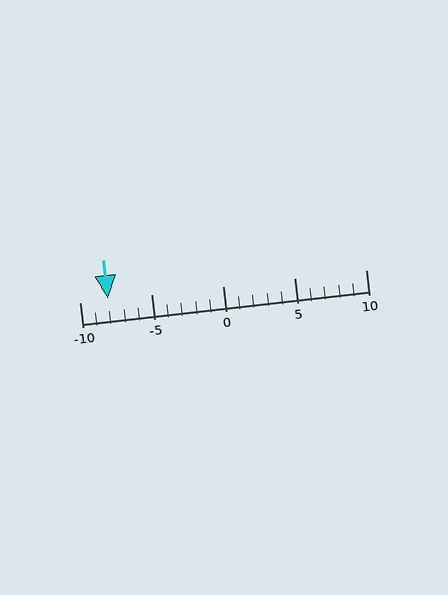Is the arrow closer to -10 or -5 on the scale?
The arrow is closer to -10.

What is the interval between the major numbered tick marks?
The major tick marks are spaced 5 units apart.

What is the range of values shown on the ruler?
The ruler shows values from -10 to 10.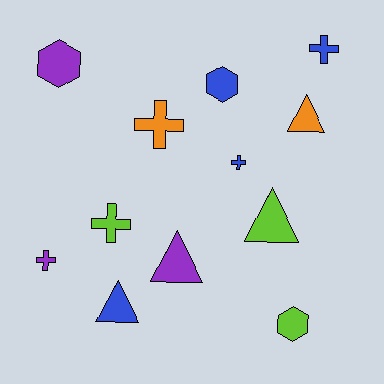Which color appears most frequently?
Blue, with 4 objects.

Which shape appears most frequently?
Cross, with 5 objects.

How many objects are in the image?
There are 12 objects.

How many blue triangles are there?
There is 1 blue triangle.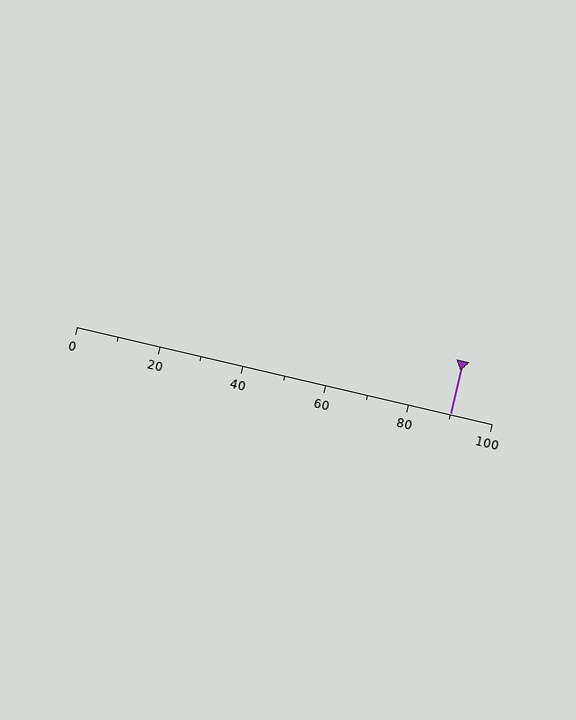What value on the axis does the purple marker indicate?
The marker indicates approximately 90.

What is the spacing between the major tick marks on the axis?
The major ticks are spaced 20 apart.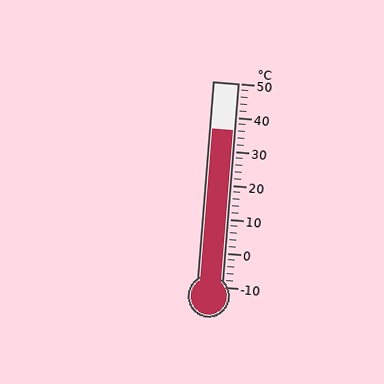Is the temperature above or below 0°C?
The temperature is above 0°C.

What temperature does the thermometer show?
The thermometer shows approximately 36°C.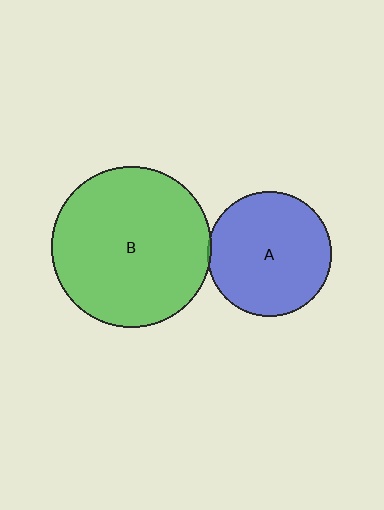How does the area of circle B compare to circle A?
Approximately 1.7 times.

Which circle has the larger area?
Circle B (green).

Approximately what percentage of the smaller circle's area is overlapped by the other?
Approximately 5%.